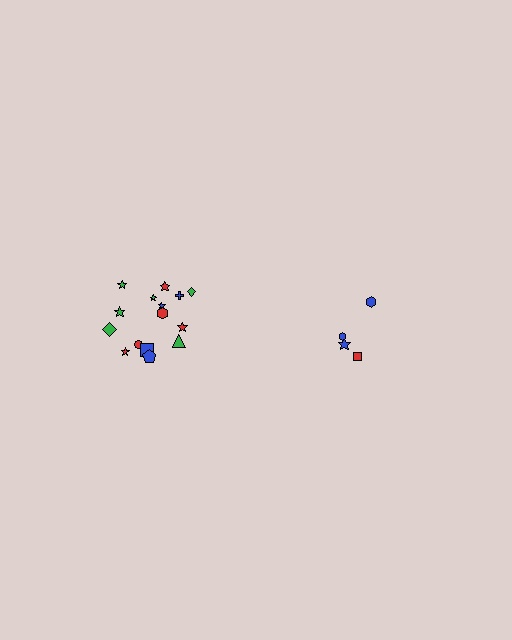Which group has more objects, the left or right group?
The left group.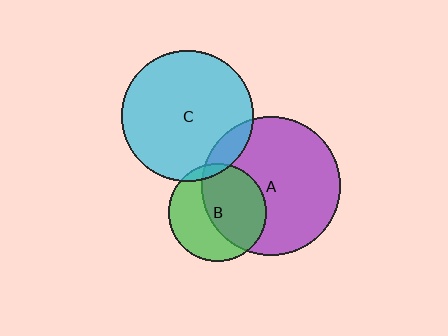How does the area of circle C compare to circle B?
Approximately 1.8 times.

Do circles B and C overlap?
Yes.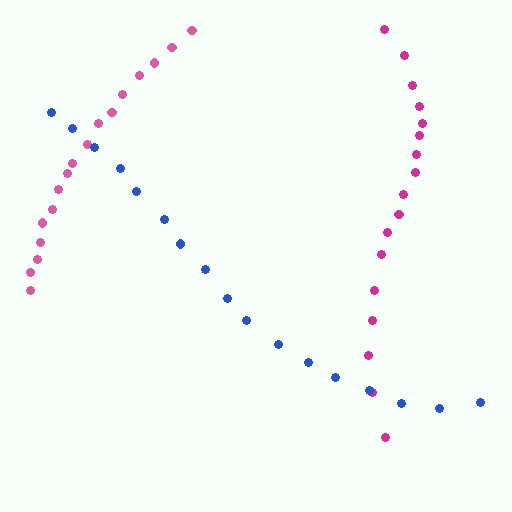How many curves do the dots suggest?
There are 3 distinct paths.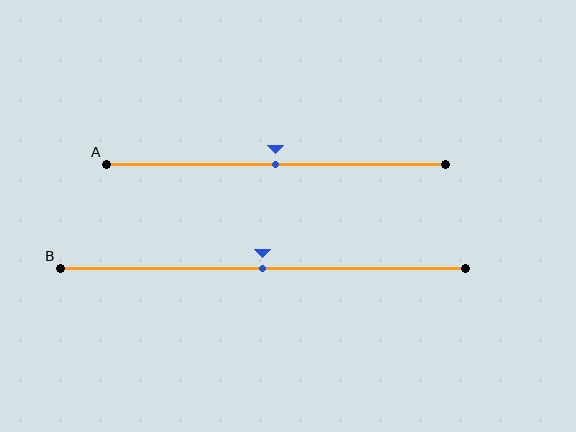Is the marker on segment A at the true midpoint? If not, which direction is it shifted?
Yes, the marker on segment A is at the true midpoint.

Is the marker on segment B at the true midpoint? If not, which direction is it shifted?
Yes, the marker on segment B is at the true midpoint.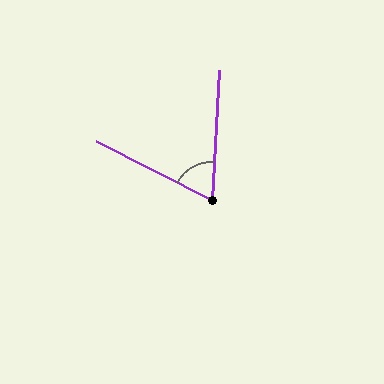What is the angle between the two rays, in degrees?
Approximately 66 degrees.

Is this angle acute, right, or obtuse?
It is acute.